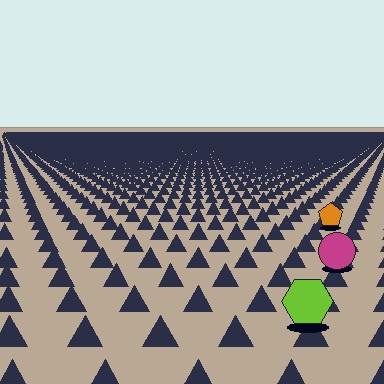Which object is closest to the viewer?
The lime hexagon is closest. The texture marks near it are larger and more spread out.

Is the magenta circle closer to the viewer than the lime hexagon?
No. The lime hexagon is closer — you can tell from the texture gradient: the ground texture is coarser near it.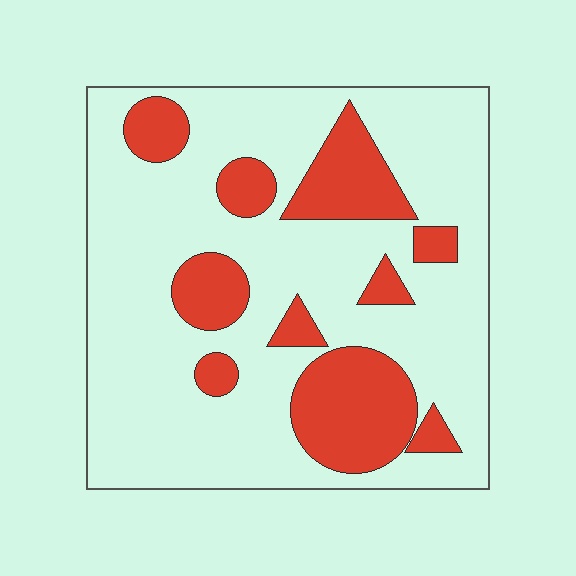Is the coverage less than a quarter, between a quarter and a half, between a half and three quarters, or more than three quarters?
Less than a quarter.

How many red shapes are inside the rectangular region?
10.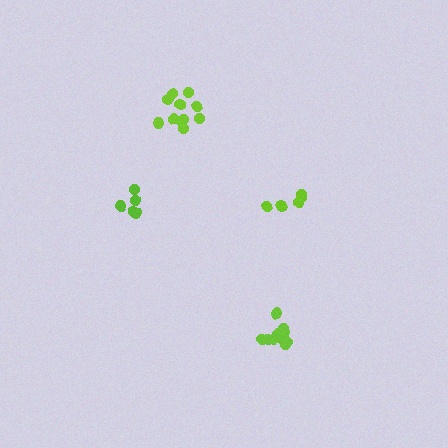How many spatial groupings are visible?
There are 4 spatial groupings.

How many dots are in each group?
Group 1: 11 dots, Group 2: 5 dots, Group 3: 11 dots, Group 4: 5 dots (32 total).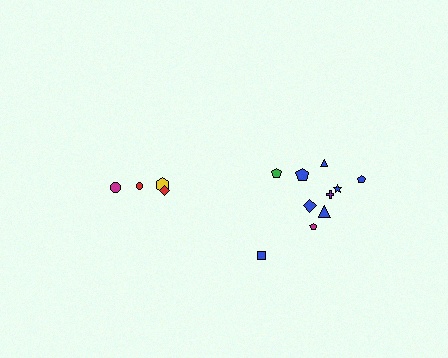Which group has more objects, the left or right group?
The right group.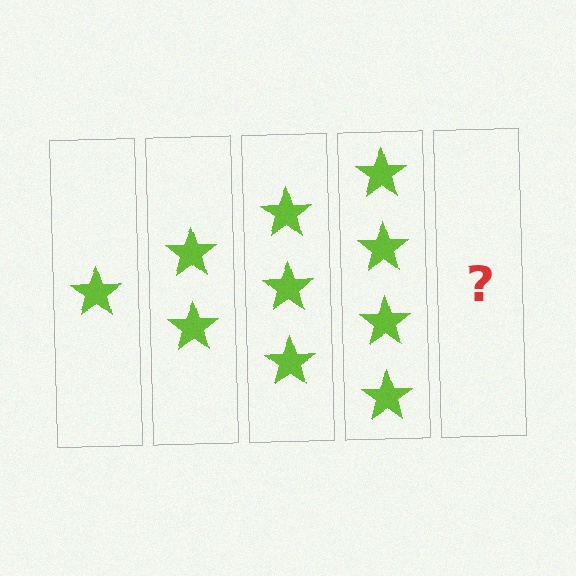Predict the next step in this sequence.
The next step is 5 stars.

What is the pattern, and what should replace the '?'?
The pattern is that each step adds one more star. The '?' should be 5 stars.